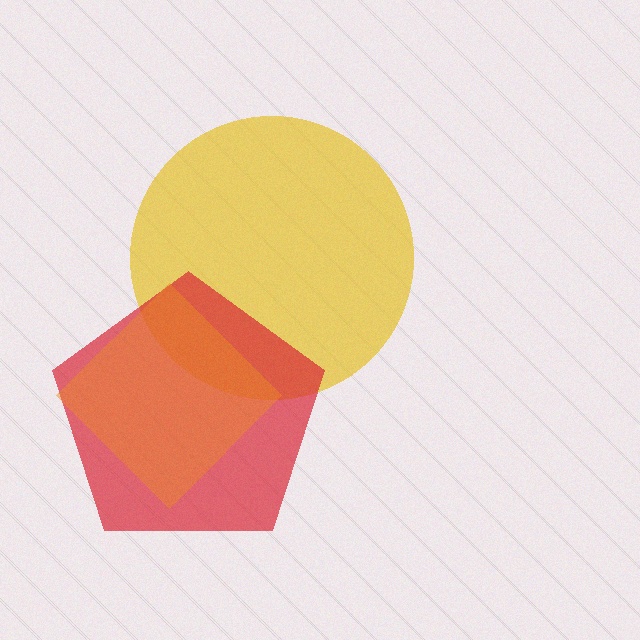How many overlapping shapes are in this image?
There are 3 overlapping shapes in the image.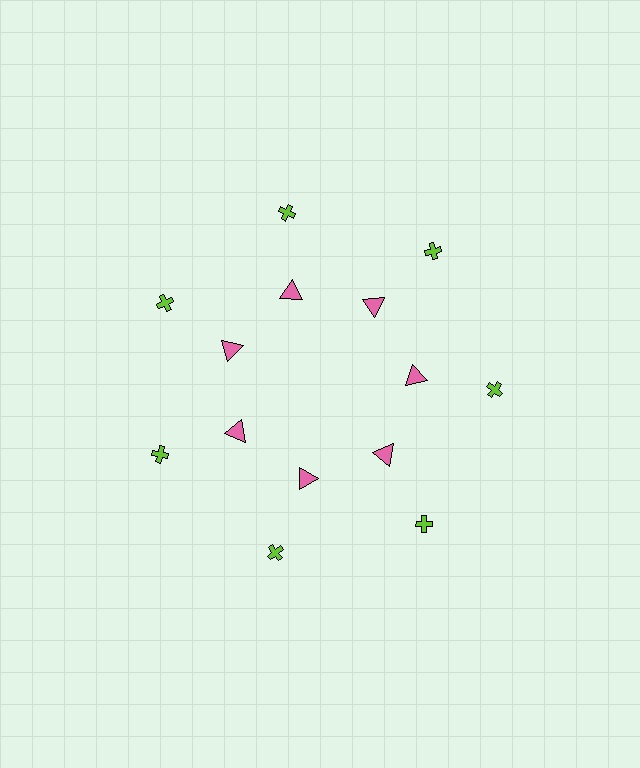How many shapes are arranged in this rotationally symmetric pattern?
There are 14 shapes, arranged in 7 groups of 2.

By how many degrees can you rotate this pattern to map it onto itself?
The pattern maps onto itself every 51 degrees of rotation.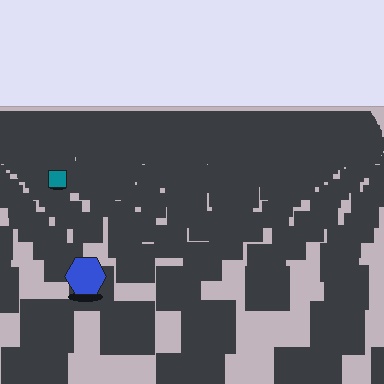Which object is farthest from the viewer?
The teal square is farthest from the viewer. It appears smaller and the ground texture around it is denser.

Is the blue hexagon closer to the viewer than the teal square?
Yes. The blue hexagon is closer — you can tell from the texture gradient: the ground texture is coarser near it.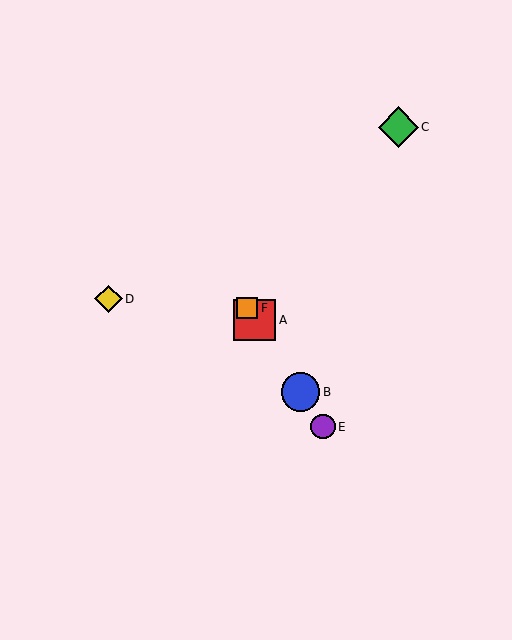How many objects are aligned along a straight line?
4 objects (A, B, E, F) are aligned along a straight line.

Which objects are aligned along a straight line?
Objects A, B, E, F are aligned along a straight line.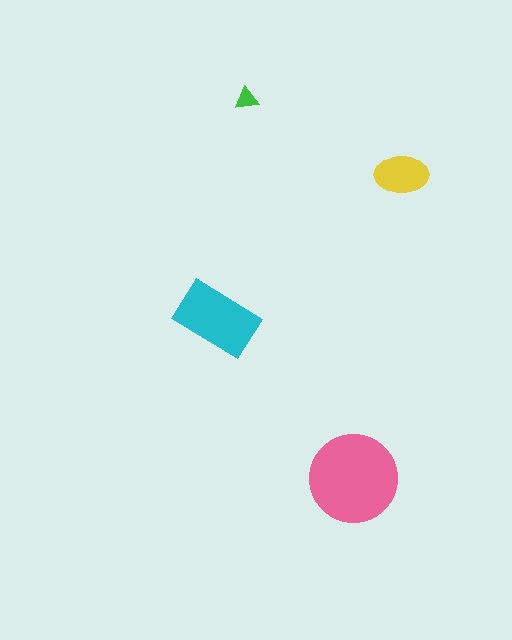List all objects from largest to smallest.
The pink circle, the cyan rectangle, the yellow ellipse, the green triangle.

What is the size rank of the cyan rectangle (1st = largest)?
2nd.